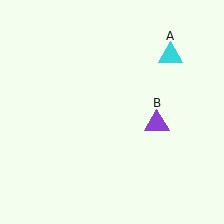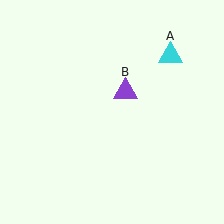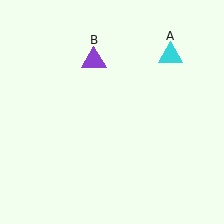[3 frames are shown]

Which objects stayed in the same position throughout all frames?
Cyan triangle (object A) remained stationary.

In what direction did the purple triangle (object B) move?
The purple triangle (object B) moved up and to the left.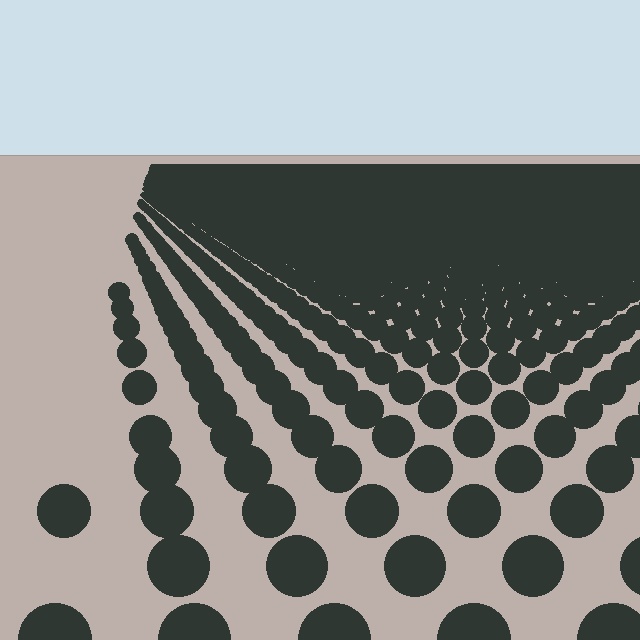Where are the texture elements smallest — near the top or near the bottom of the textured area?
Near the top.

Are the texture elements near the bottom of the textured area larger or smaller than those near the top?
Larger. Near the bottom, elements are closer to the viewer and appear at a bigger on-screen size.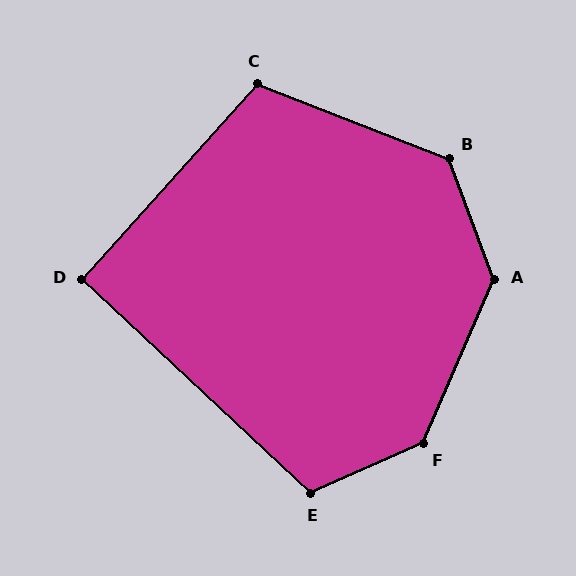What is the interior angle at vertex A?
Approximately 136 degrees (obtuse).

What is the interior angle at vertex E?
Approximately 113 degrees (obtuse).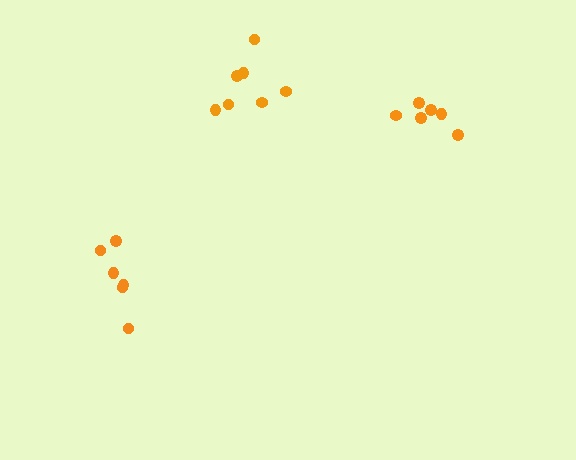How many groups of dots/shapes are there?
There are 3 groups.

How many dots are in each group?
Group 1: 7 dots, Group 2: 6 dots, Group 3: 6 dots (19 total).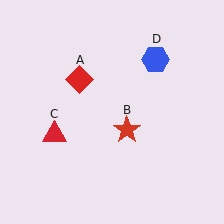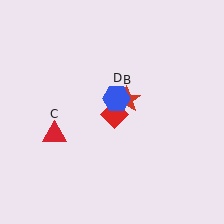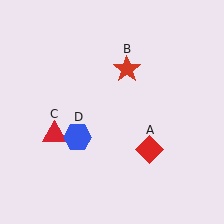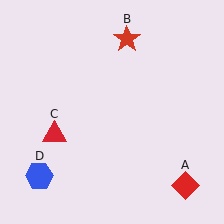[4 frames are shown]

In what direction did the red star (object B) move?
The red star (object B) moved up.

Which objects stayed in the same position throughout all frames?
Red triangle (object C) remained stationary.